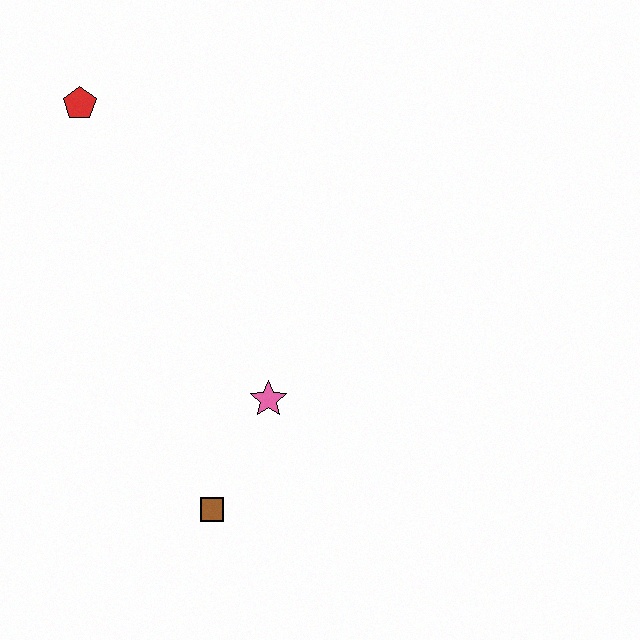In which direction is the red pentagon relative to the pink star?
The red pentagon is above the pink star.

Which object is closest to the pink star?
The brown square is closest to the pink star.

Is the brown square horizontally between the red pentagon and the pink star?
Yes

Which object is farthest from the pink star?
The red pentagon is farthest from the pink star.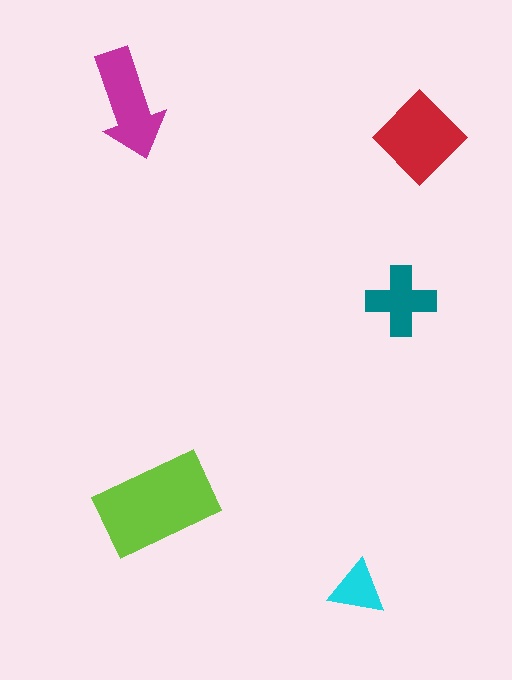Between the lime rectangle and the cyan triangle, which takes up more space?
The lime rectangle.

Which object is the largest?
The lime rectangle.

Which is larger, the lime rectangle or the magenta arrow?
The lime rectangle.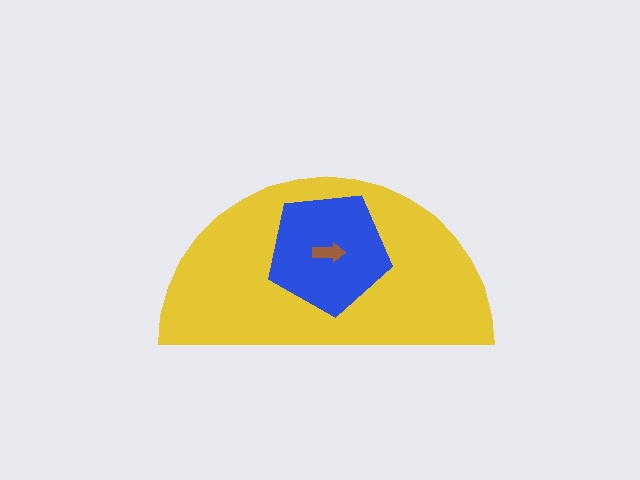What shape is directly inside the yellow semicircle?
The blue pentagon.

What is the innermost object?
The brown arrow.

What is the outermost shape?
The yellow semicircle.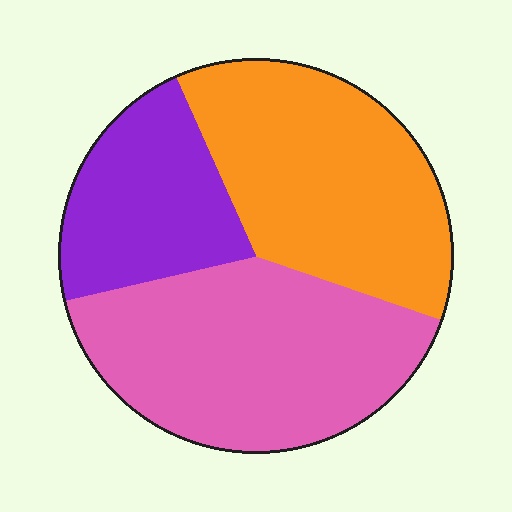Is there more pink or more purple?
Pink.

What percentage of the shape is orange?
Orange covers around 35% of the shape.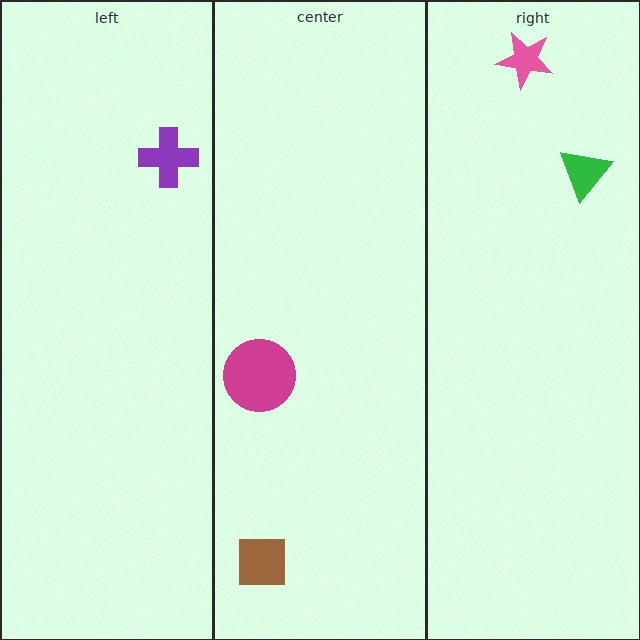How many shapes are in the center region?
2.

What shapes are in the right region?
The pink star, the green triangle.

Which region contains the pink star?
The right region.